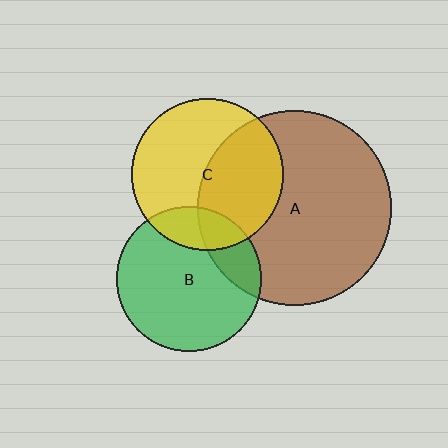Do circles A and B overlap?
Yes.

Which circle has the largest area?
Circle A (brown).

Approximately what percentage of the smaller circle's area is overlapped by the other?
Approximately 20%.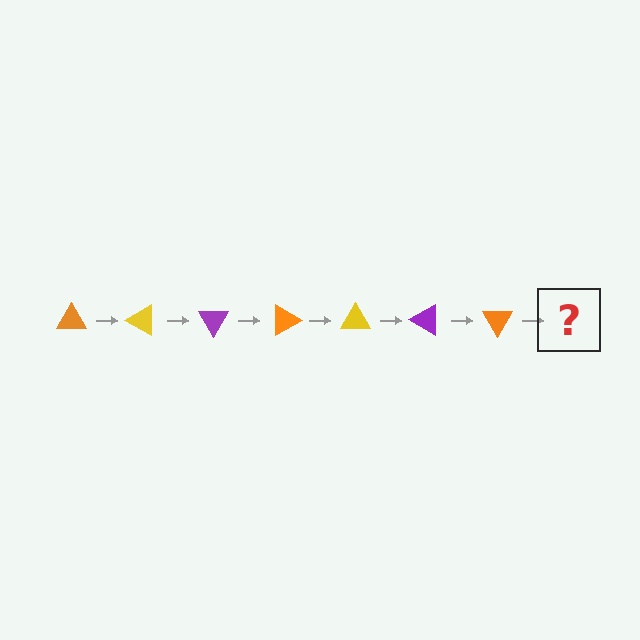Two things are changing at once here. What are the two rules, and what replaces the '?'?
The two rules are that it rotates 30 degrees each step and the color cycles through orange, yellow, and purple. The '?' should be a yellow triangle, rotated 210 degrees from the start.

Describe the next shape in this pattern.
It should be a yellow triangle, rotated 210 degrees from the start.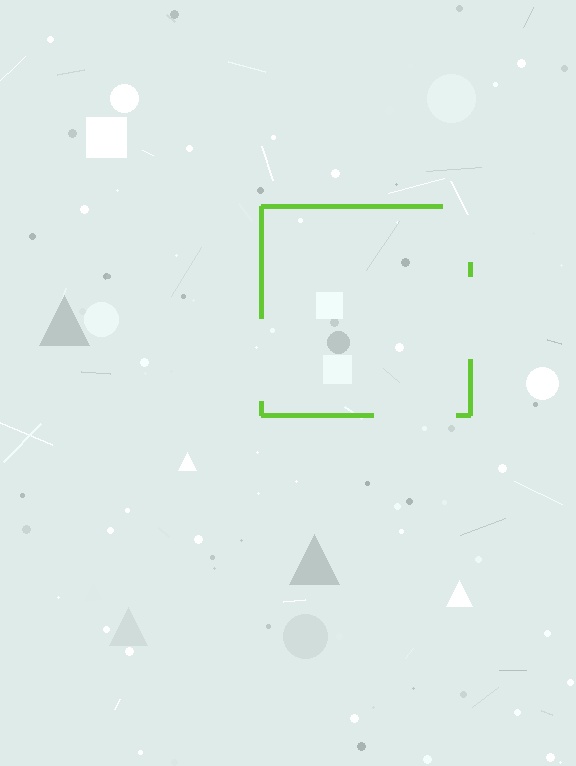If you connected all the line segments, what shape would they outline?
They would outline a square.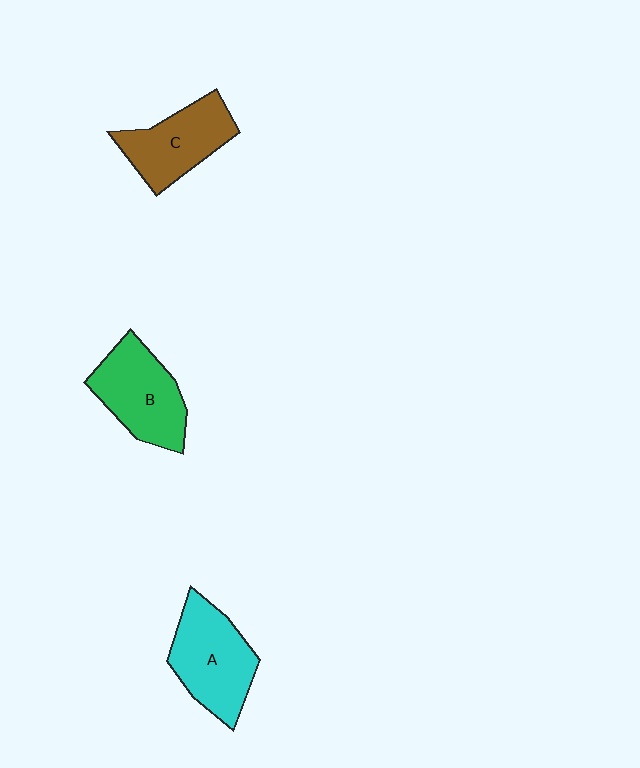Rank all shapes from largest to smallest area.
From largest to smallest: A (cyan), B (green), C (brown).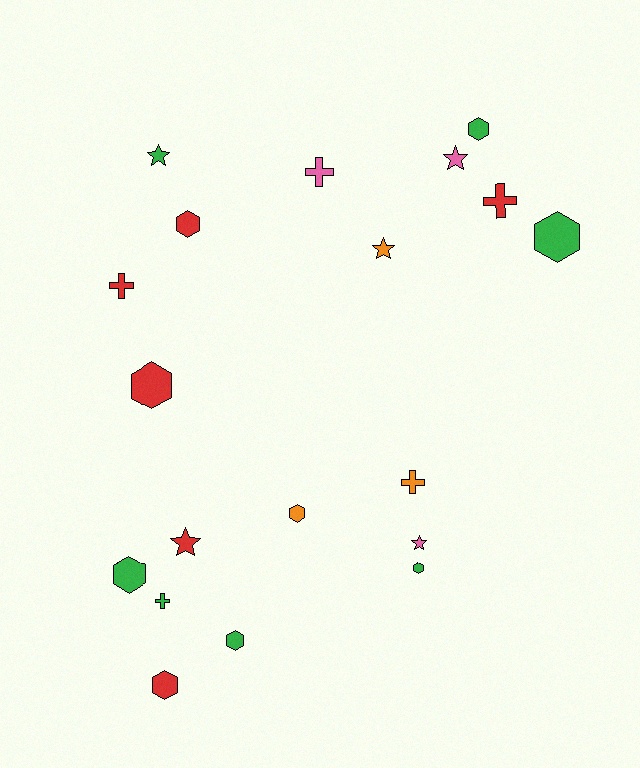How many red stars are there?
There is 1 red star.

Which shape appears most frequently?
Hexagon, with 9 objects.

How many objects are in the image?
There are 19 objects.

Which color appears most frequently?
Green, with 7 objects.